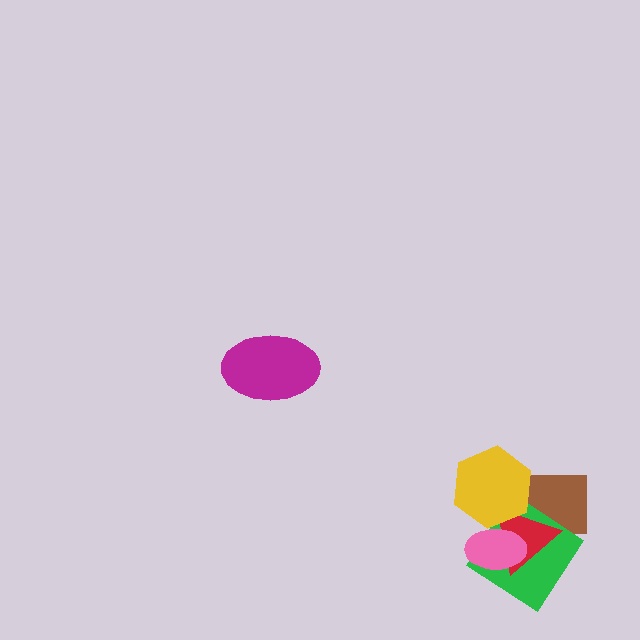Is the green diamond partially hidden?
Yes, it is partially covered by another shape.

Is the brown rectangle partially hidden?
Yes, it is partially covered by another shape.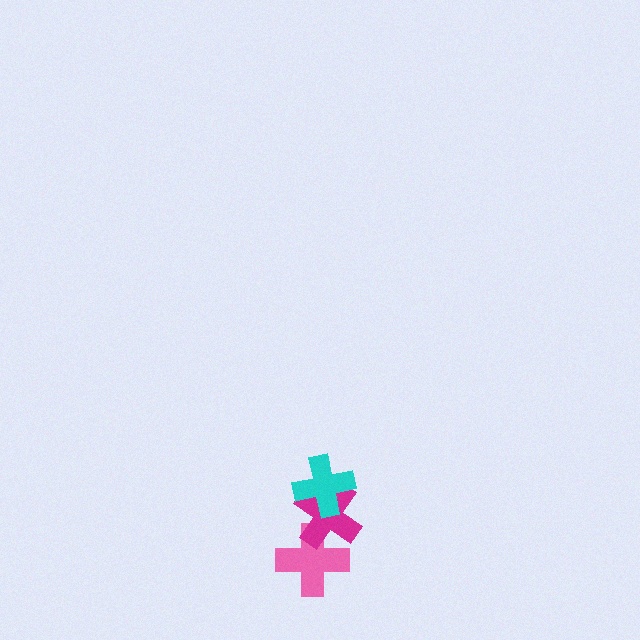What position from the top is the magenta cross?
The magenta cross is 2nd from the top.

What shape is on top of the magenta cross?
The cyan cross is on top of the magenta cross.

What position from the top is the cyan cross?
The cyan cross is 1st from the top.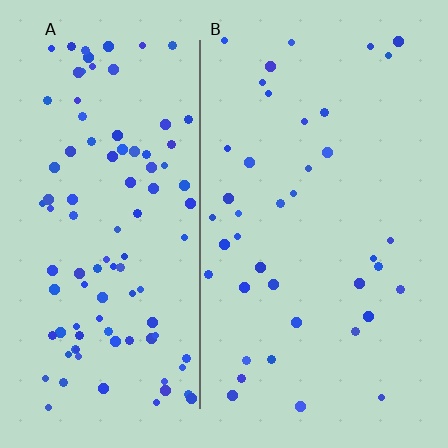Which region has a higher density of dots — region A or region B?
A (the left).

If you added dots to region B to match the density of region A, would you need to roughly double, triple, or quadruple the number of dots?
Approximately triple.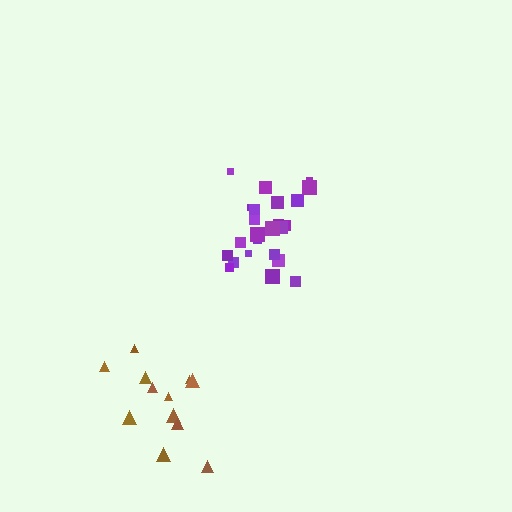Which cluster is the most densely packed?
Purple.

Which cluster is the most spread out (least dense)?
Brown.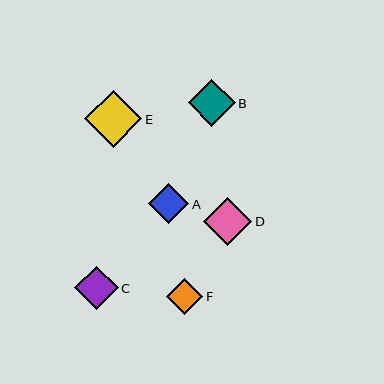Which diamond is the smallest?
Diamond F is the smallest with a size of approximately 36 pixels.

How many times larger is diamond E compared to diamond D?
Diamond E is approximately 1.2 times the size of diamond D.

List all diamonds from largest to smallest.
From largest to smallest: E, D, B, C, A, F.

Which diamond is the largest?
Diamond E is the largest with a size of approximately 57 pixels.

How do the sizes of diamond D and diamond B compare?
Diamond D and diamond B are approximately the same size.